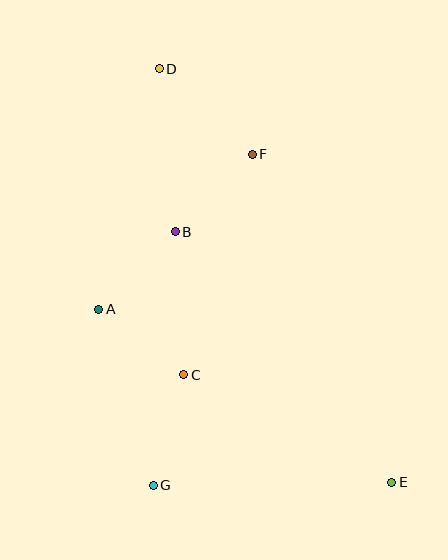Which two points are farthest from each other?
Points D and E are farthest from each other.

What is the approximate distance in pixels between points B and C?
The distance between B and C is approximately 143 pixels.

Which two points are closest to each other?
Points A and C are closest to each other.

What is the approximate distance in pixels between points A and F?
The distance between A and F is approximately 218 pixels.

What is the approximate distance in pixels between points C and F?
The distance between C and F is approximately 231 pixels.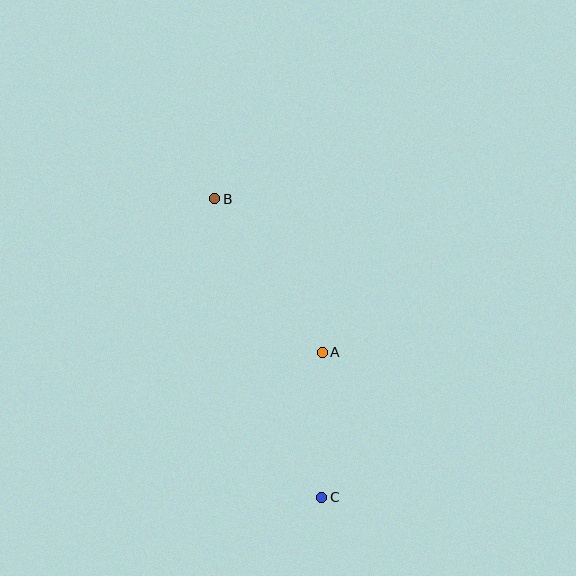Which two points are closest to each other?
Points A and C are closest to each other.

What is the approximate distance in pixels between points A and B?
The distance between A and B is approximately 187 pixels.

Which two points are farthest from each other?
Points B and C are farthest from each other.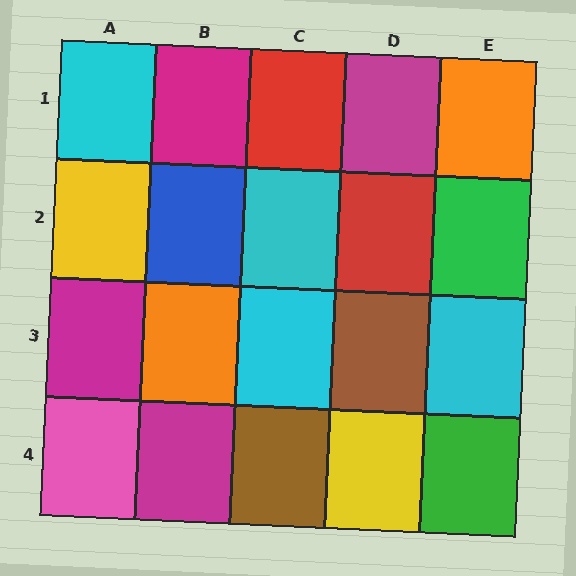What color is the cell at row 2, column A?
Yellow.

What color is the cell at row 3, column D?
Brown.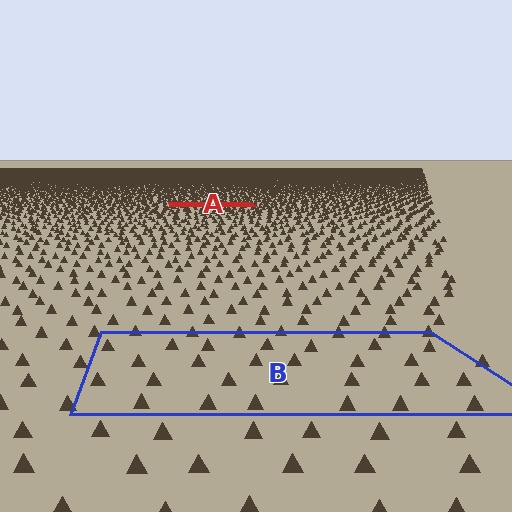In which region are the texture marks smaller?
The texture marks are smaller in region A, because it is farther away.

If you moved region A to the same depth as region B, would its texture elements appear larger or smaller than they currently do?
They would appear larger. At a closer depth, the same texture elements are projected at a bigger on-screen size.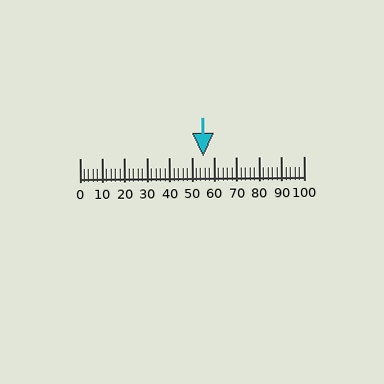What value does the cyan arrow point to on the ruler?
The cyan arrow points to approximately 55.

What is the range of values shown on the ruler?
The ruler shows values from 0 to 100.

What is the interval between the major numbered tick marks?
The major tick marks are spaced 10 units apart.